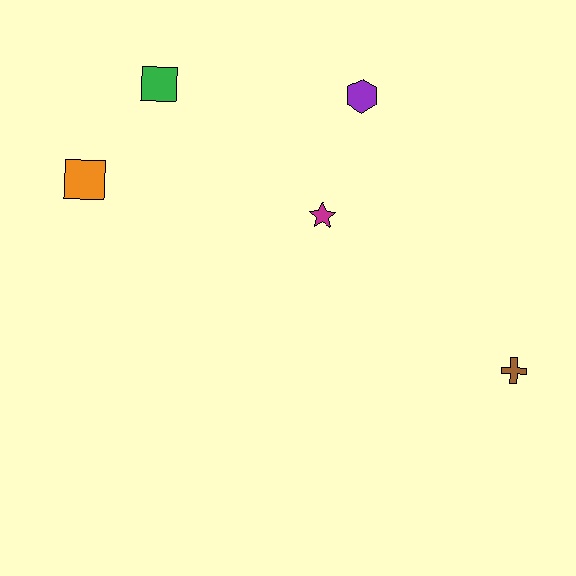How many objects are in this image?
There are 5 objects.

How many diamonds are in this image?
There are no diamonds.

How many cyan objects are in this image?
There are no cyan objects.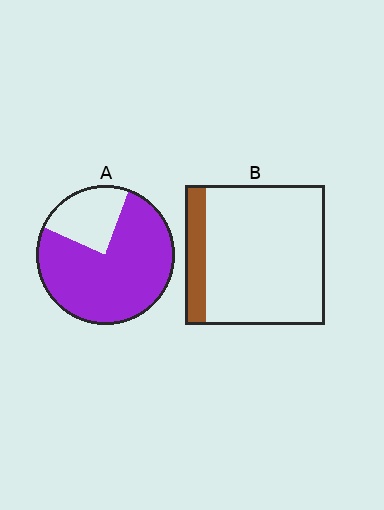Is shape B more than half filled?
No.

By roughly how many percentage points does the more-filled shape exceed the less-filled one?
By roughly 60 percentage points (A over B).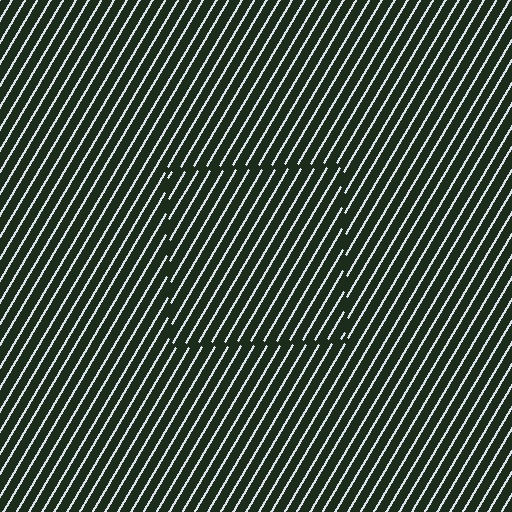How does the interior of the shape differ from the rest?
The interior of the shape contains the same grating, shifted by half a period — the contour is defined by the phase discontinuity where line-ends from the inner and outer gratings abut.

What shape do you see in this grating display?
An illusory square. The interior of the shape contains the same grating, shifted by half a period — the contour is defined by the phase discontinuity where line-ends from the inner and outer gratings abut.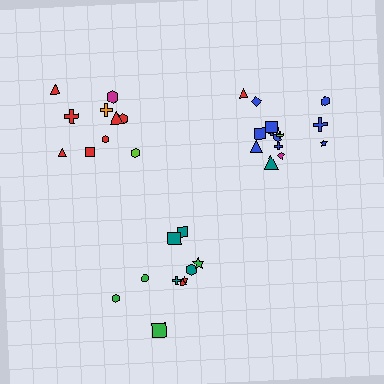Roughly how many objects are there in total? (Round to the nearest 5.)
Roughly 35 objects in total.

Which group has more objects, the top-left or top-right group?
The top-right group.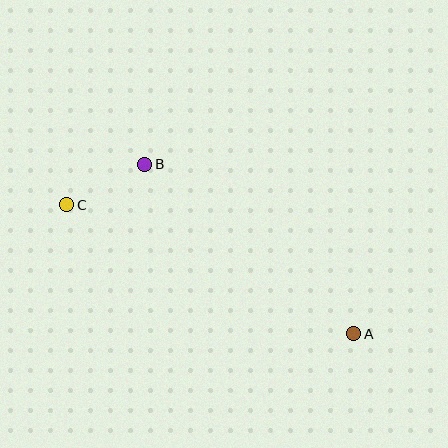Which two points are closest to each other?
Points B and C are closest to each other.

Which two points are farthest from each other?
Points A and C are farthest from each other.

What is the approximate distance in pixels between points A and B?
The distance between A and B is approximately 269 pixels.